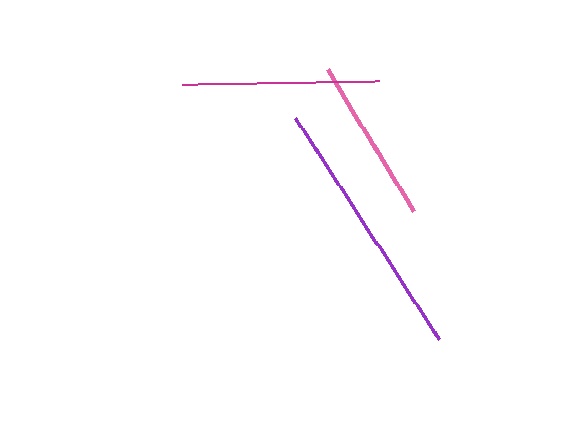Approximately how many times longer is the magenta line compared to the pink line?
The magenta line is approximately 1.2 times the length of the pink line.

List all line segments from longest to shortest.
From longest to shortest: purple, magenta, pink.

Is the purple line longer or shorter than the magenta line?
The purple line is longer than the magenta line.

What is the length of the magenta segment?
The magenta segment is approximately 197 pixels long.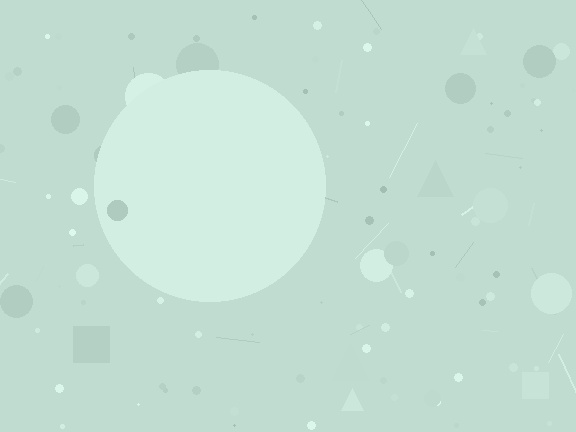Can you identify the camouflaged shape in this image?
The camouflaged shape is a circle.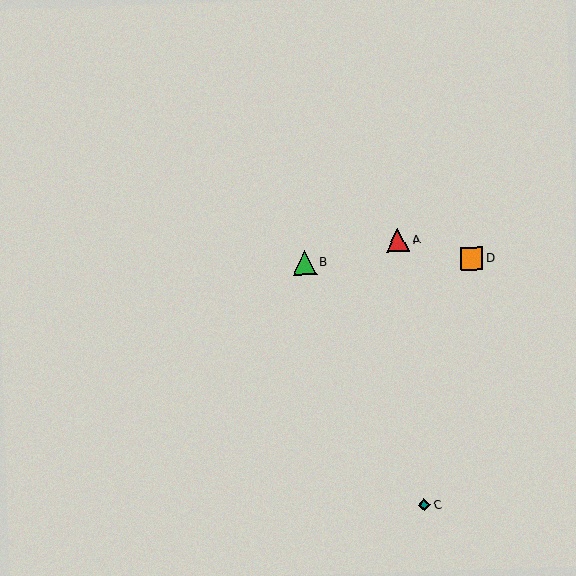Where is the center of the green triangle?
The center of the green triangle is at (305, 263).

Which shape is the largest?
The green triangle (labeled B) is the largest.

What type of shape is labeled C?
Shape C is a teal diamond.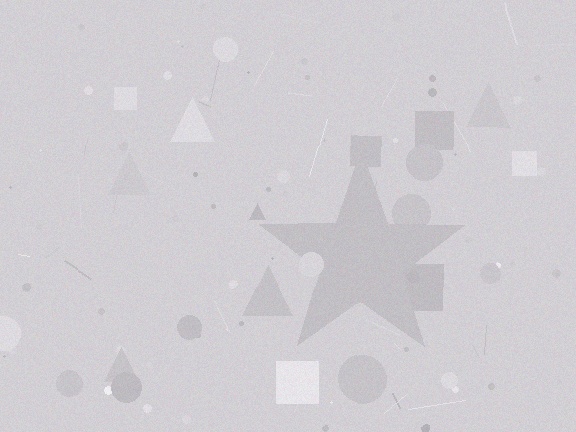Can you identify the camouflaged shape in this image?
The camouflaged shape is a star.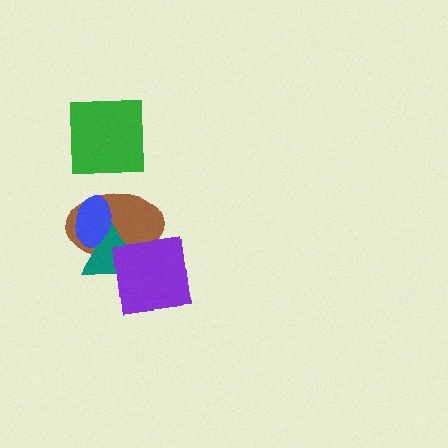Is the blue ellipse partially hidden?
No, no other shape covers it.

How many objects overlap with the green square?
0 objects overlap with the green square.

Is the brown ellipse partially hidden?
Yes, it is partially covered by another shape.